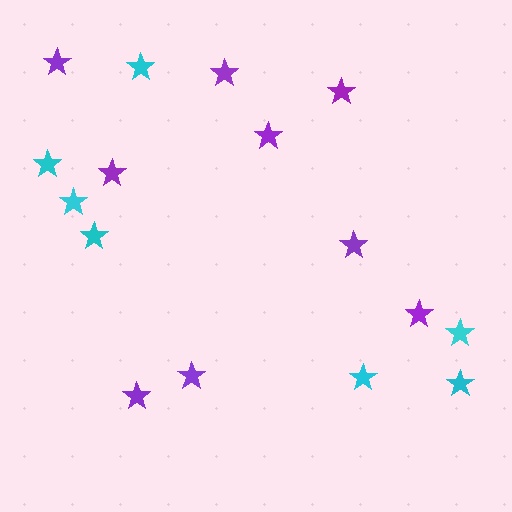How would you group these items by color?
There are 2 groups: one group of purple stars (9) and one group of cyan stars (7).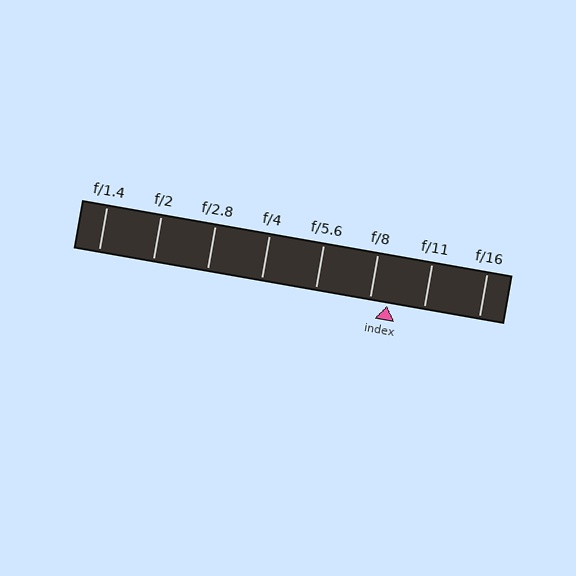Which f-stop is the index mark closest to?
The index mark is closest to f/8.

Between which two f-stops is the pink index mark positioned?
The index mark is between f/8 and f/11.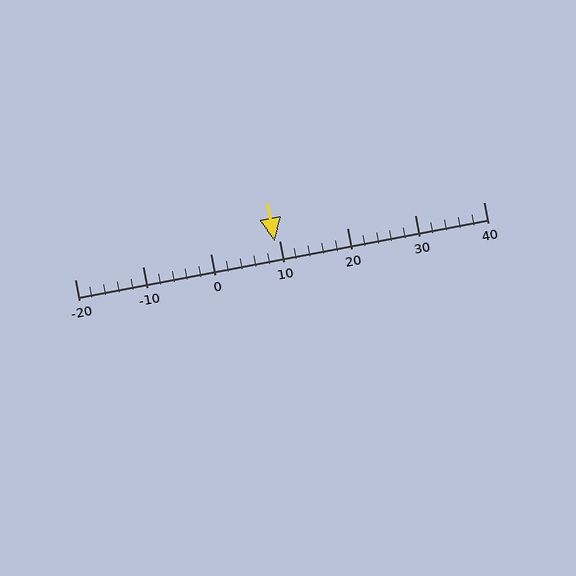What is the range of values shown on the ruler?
The ruler shows values from -20 to 40.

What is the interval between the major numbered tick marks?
The major tick marks are spaced 10 units apart.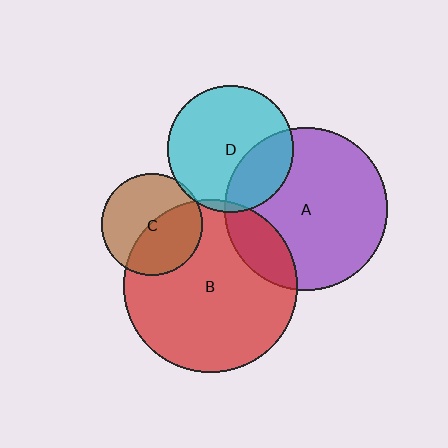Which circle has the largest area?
Circle B (red).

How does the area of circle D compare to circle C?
Approximately 1.5 times.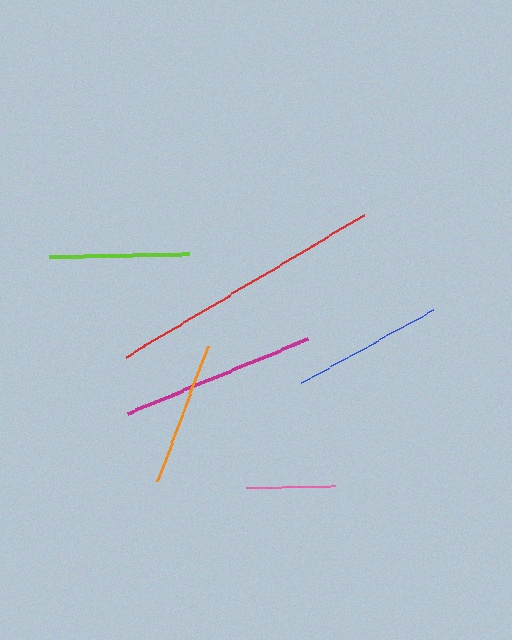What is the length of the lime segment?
The lime segment is approximately 140 pixels long.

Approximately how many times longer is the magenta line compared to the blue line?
The magenta line is approximately 1.3 times the length of the blue line.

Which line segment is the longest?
The red line is the longest at approximately 277 pixels.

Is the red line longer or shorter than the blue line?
The red line is longer than the blue line.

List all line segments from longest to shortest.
From longest to shortest: red, magenta, blue, orange, lime, pink.